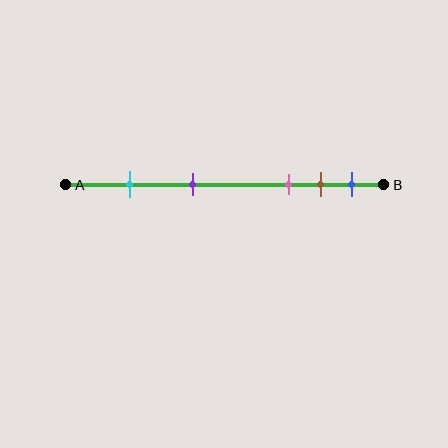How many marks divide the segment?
There are 5 marks dividing the segment.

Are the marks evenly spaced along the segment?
No, the marks are not evenly spaced.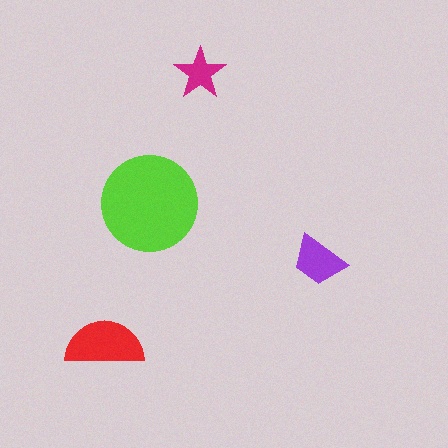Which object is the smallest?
The magenta star.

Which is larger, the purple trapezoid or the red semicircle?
The red semicircle.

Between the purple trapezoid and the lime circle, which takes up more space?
The lime circle.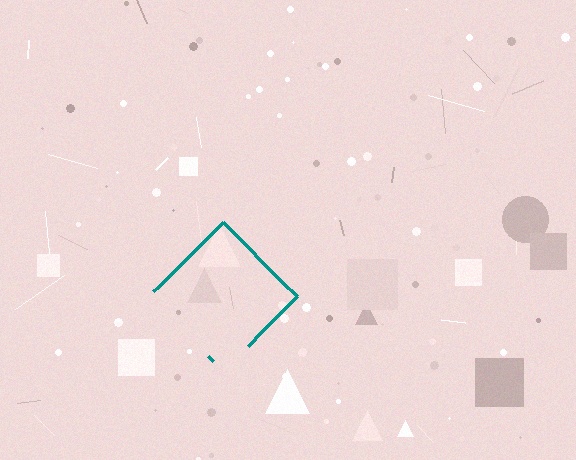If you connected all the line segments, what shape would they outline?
They would outline a diamond.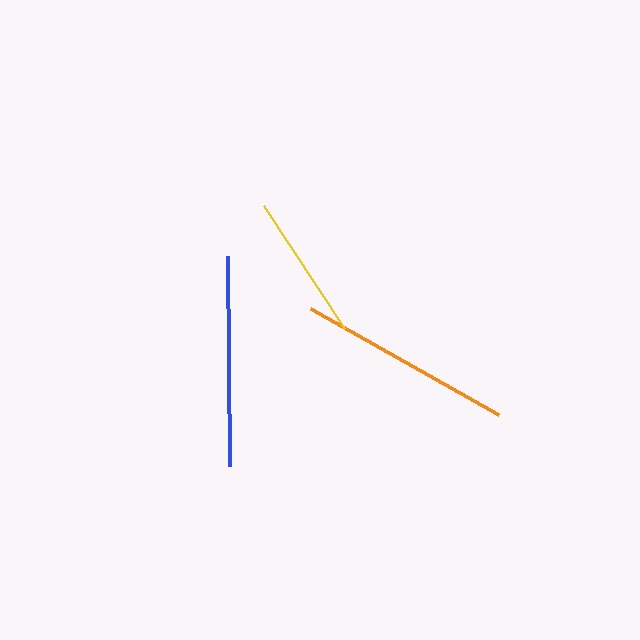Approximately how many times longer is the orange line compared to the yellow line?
The orange line is approximately 1.5 times the length of the yellow line.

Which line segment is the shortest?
The yellow line is the shortest at approximately 148 pixels.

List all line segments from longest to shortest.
From longest to shortest: orange, blue, yellow.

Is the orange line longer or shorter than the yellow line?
The orange line is longer than the yellow line.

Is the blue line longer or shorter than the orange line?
The orange line is longer than the blue line.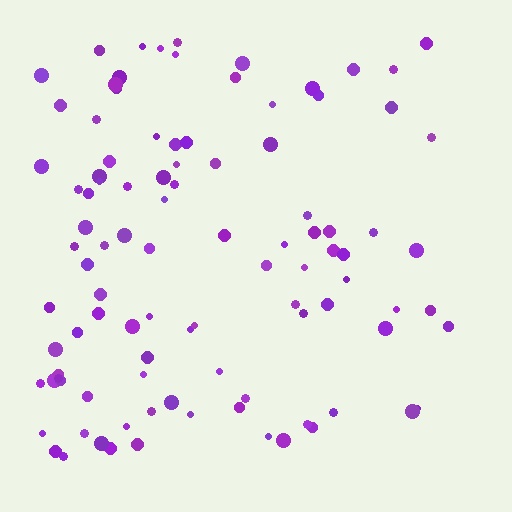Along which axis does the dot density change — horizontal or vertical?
Horizontal.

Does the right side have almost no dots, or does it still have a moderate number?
Still a moderate number, just noticeably fewer than the left.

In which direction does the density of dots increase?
From right to left, with the left side densest.